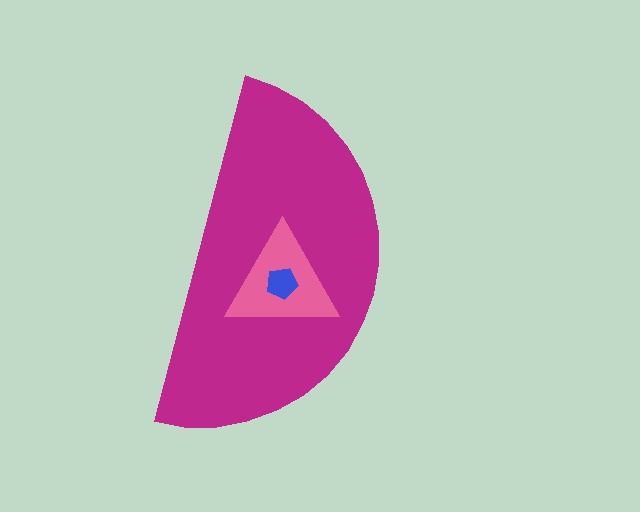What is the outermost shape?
The magenta semicircle.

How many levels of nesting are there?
3.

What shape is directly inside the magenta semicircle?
The pink triangle.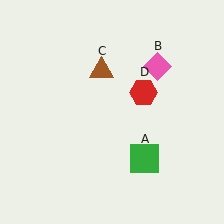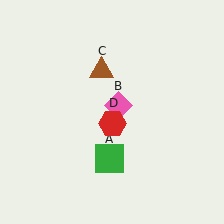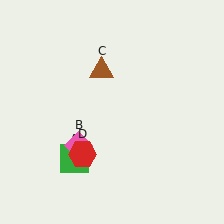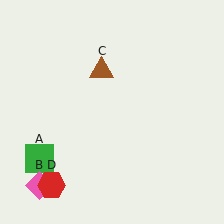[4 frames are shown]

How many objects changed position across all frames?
3 objects changed position: green square (object A), pink diamond (object B), red hexagon (object D).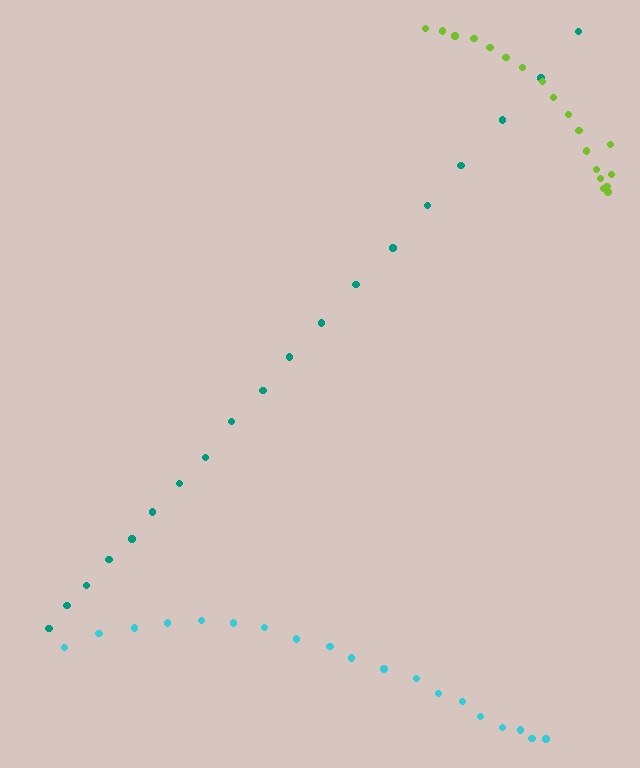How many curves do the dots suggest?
There are 3 distinct paths.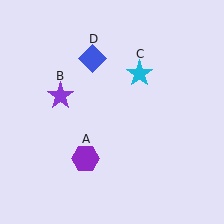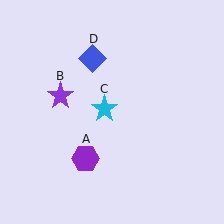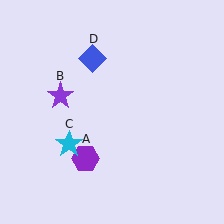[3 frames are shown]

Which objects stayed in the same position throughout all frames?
Purple hexagon (object A) and purple star (object B) and blue diamond (object D) remained stationary.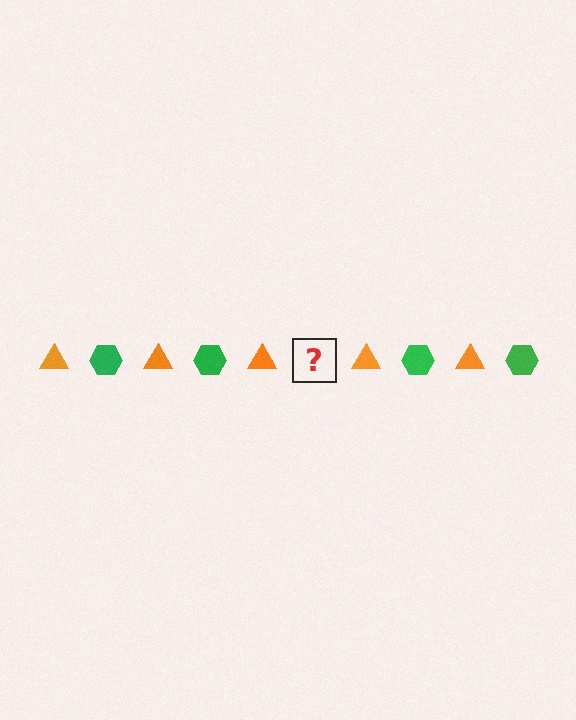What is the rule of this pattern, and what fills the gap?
The rule is that the pattern alternates between orange triangle and green hexagon. The gap should be filled with a green hexagon.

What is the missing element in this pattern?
The missing element is a green hexagon.